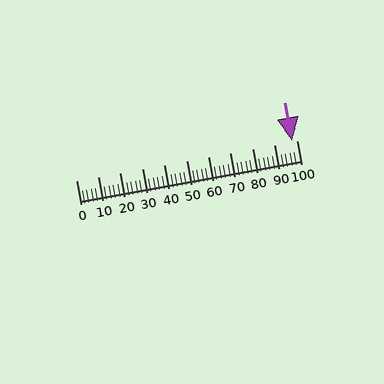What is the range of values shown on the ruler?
The ruler shows values from 0 to 100.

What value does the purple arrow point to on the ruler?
The purple arrow points to approximately 98.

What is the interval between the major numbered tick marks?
The major tick marks are spaced 10 units apart.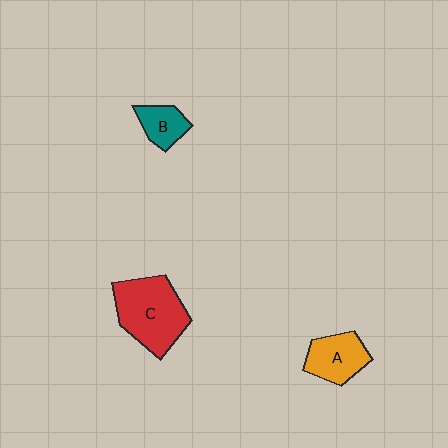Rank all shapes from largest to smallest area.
From largest to smallest: C (red), A (orange), B (teal).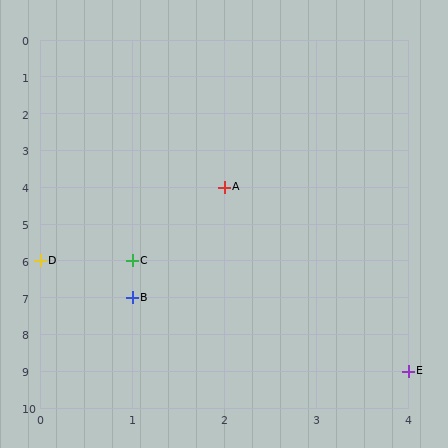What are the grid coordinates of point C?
Point C is at grid coordinates (1, 6).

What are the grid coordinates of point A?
Point A is at grid coordinates (2, 4).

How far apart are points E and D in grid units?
Points E and D are 4 columns and 3 rows apart (about 5.0 grid units diagonally).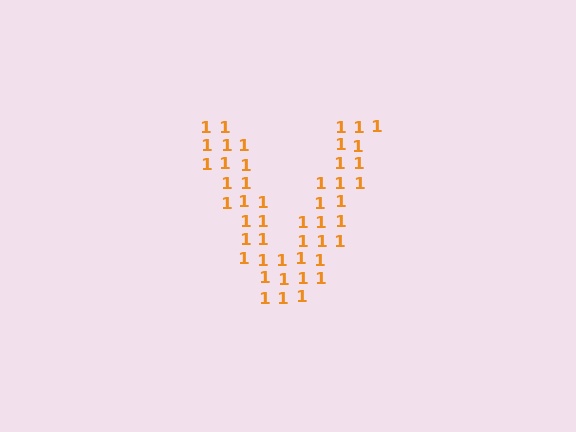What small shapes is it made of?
It is made of small digit 1's.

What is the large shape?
The large shape is the letter V.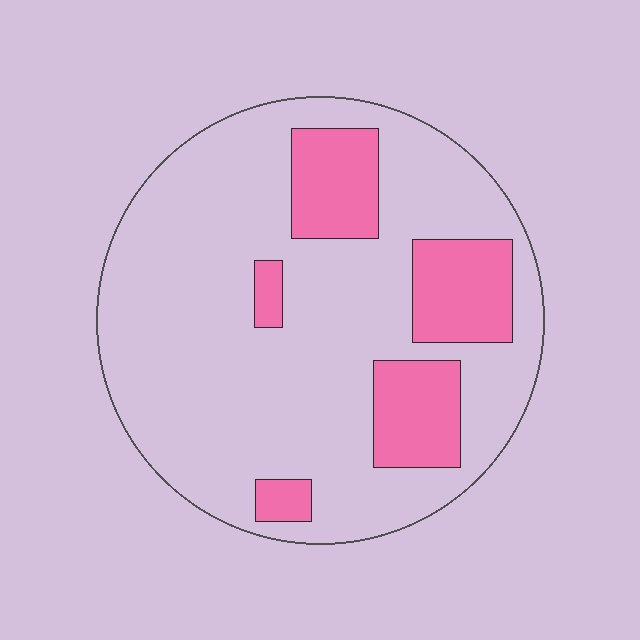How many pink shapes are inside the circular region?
5.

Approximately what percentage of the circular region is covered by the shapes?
Approximately 20%.